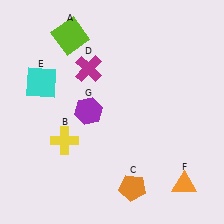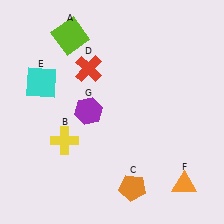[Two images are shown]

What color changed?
The cross (D) changed from magenta in Image 1 to red in Image 2.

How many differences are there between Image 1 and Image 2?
There is 1 difference between the two images.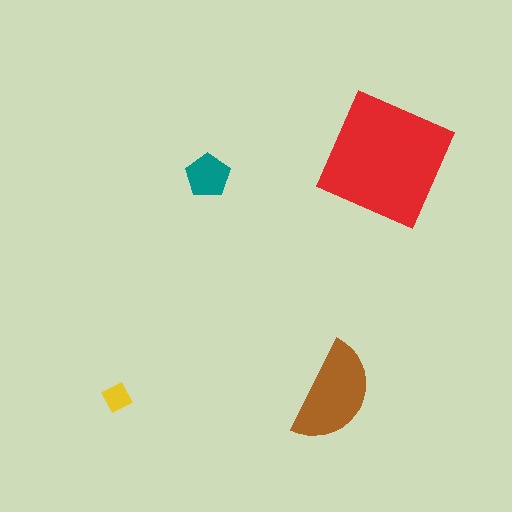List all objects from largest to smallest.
The red square, the brown semicircle, the teal pentagon, the yellow diamond.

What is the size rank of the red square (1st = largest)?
1st.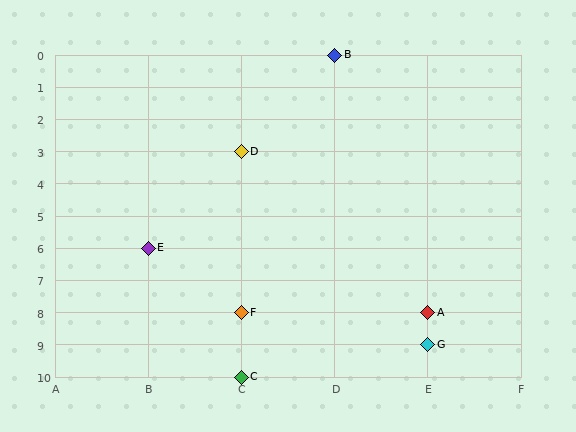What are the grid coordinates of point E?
Point E is at grid coordinates (B, 6).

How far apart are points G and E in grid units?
Points G and E are 3 columns and 3 rows apart (about 4.2 grid units diagonally).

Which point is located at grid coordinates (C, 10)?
Point C is at (C, 10).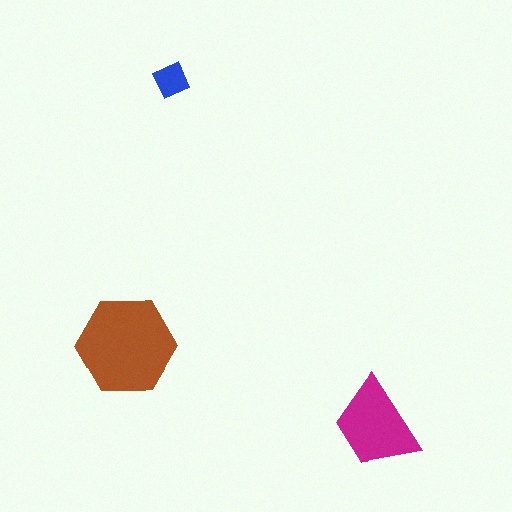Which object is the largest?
The brown hexagon.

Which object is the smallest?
The blue diamond.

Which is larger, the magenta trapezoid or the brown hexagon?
The brown hexagon.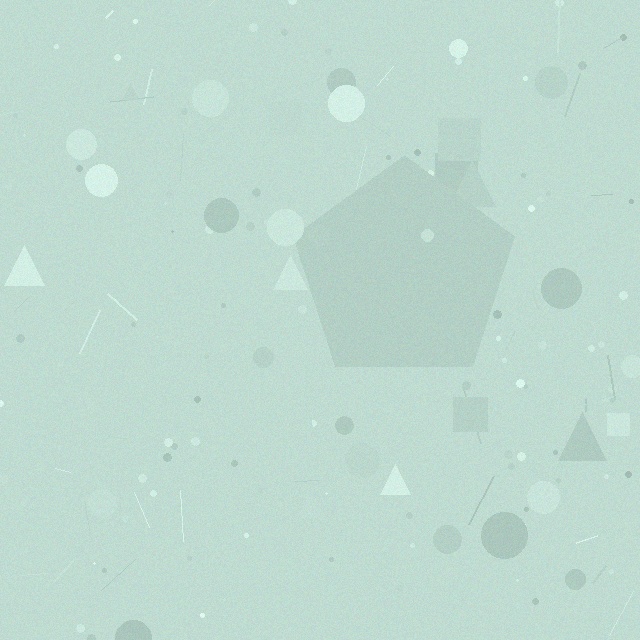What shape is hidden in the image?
A pentagon is hidden in the image.